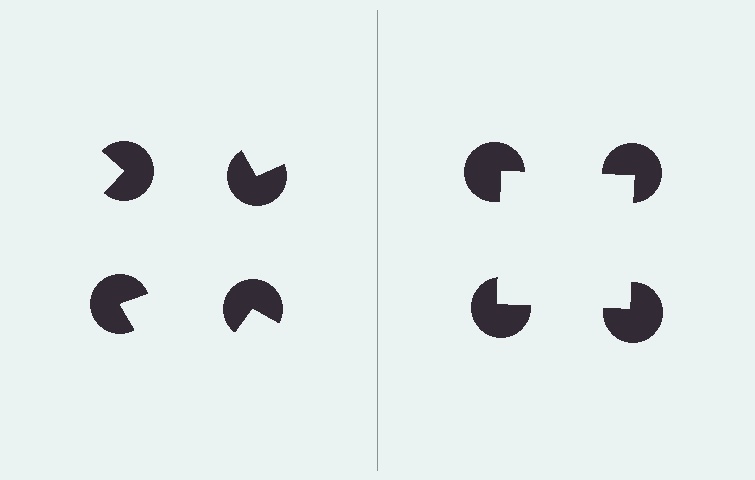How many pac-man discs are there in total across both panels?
8 — 4 on each side.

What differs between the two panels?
The pac-man discs are positioned identically on both sides; only the wedge orientations differ. On the right they align to a square; on the left they are misaligned.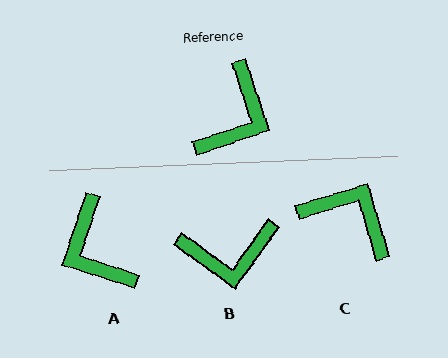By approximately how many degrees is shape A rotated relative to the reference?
Approximately 126 degrees clockwise.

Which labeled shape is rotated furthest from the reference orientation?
A, about 126 degrees away.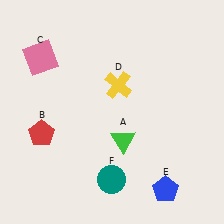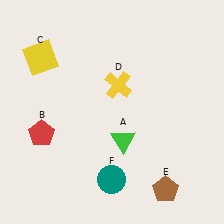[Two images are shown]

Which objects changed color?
C changed from pink to yellow. E changed from blue to brown.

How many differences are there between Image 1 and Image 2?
There are 2 differences between the two images.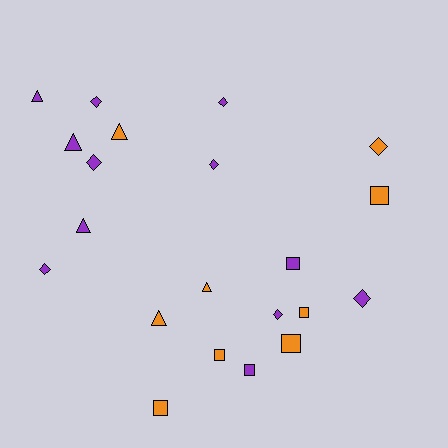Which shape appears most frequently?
Diamond, with 8 objects.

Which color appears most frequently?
Purple, with 12 objects.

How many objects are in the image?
There are 21 objects.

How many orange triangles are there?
There are 3 orange triangles.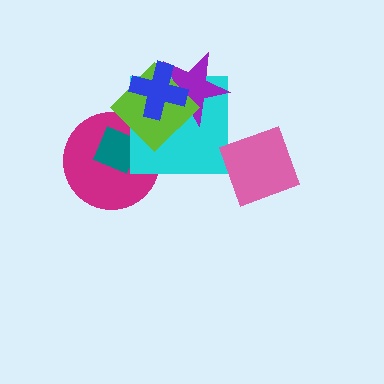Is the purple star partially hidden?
Yes, it is partially covered by another shape.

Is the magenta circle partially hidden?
Yes, it is partially covered by another shape.